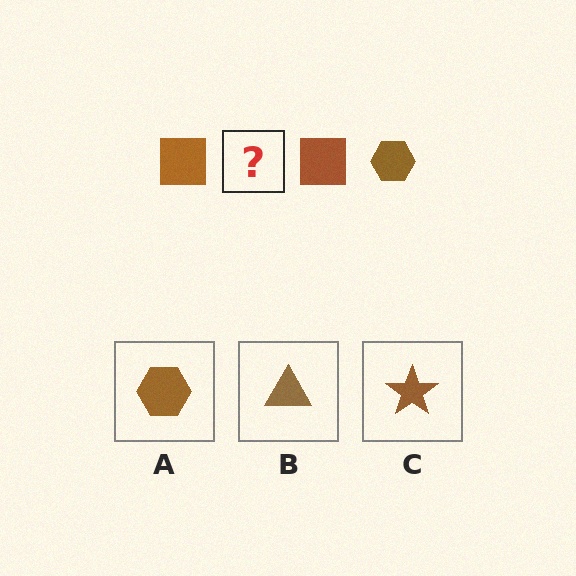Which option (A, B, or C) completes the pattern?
A.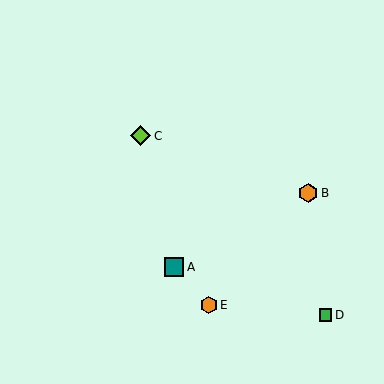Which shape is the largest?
The lime diamond (labeled C) is the largest.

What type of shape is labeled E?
Shape E is an orange hexagon.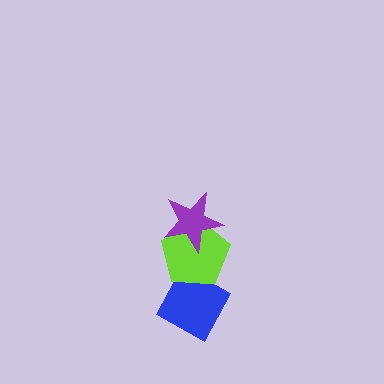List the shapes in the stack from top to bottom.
From top to bottom: the purple star, the lime pentagon, the blue diamond.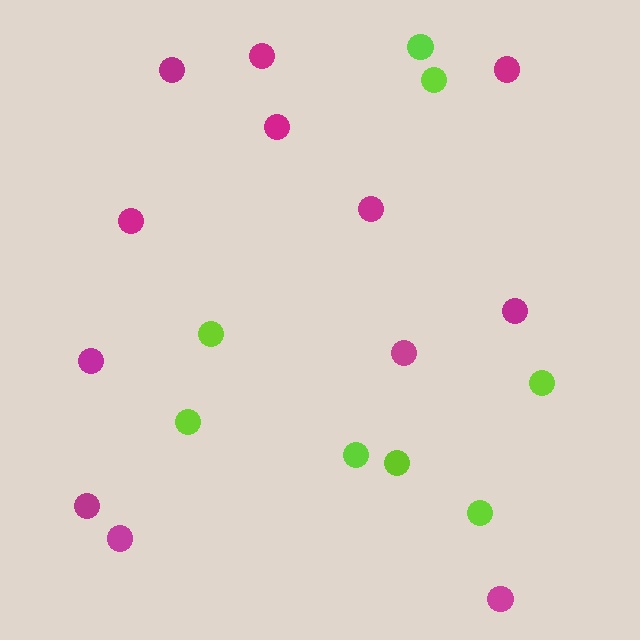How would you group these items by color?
There are 2 groups: one group of lime circles (8) and one group of magenta circles (12).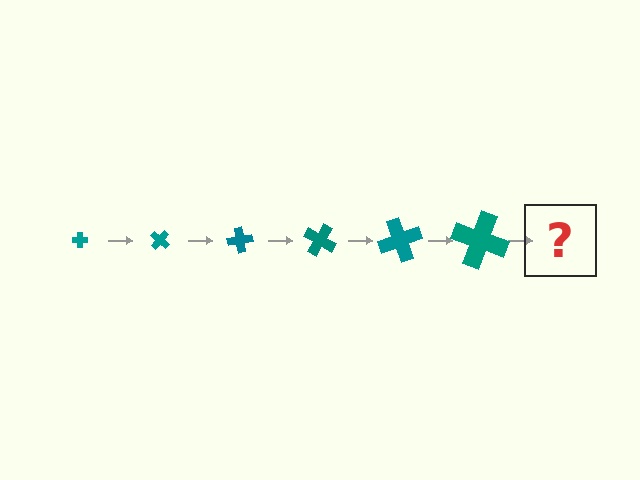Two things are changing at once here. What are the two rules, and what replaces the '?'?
The two rules are that the cross grows larger each step and it rotates 40 degrees each step. The '?' should be a cross, larger than the previous one and rotated 240 degrees from the start.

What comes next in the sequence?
The next element should be a cross, larger than the previous one and rotated 240 degrees from the start.